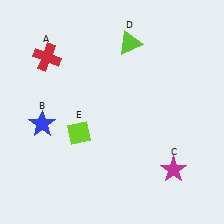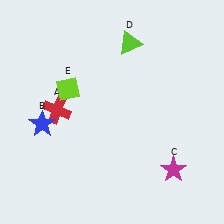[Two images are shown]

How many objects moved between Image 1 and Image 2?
2 objects moved between the two images.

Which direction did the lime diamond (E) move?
The lime diamond (E) moved up.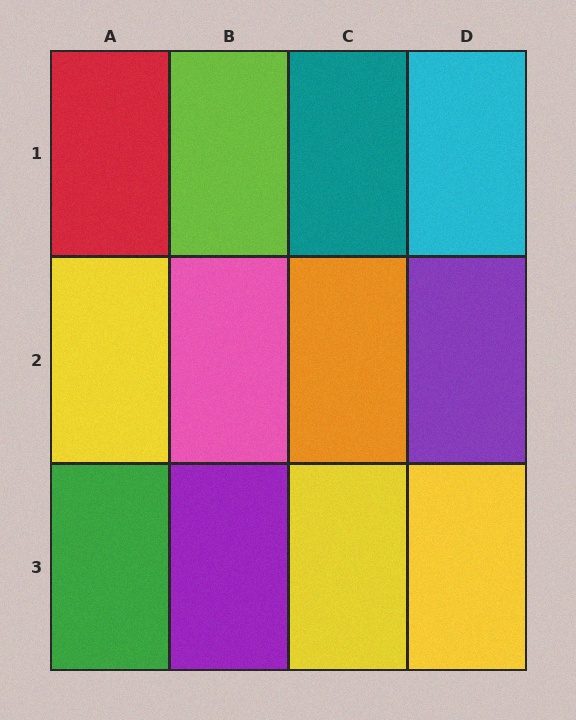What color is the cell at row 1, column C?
Teal.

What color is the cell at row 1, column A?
Red.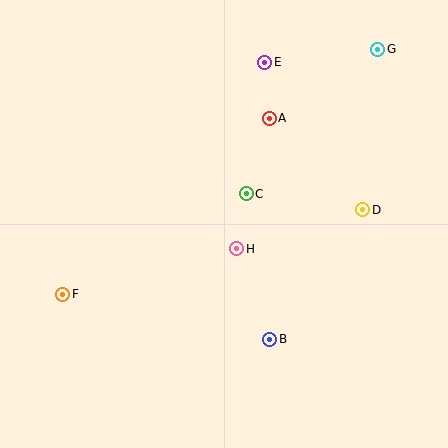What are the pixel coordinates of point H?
Point H is at (237, 249).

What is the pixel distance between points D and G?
The distance between D and G is 161 pixels.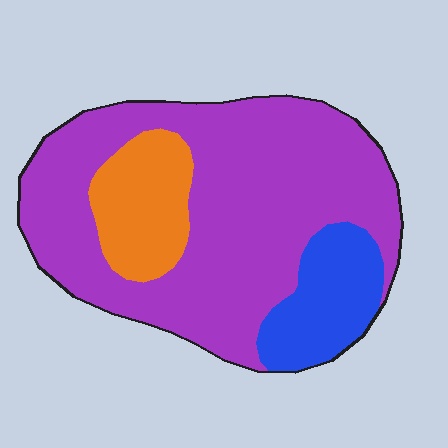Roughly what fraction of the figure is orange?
Orange takes up less than a quarter of the figure.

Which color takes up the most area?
Purple, at roughly 70%.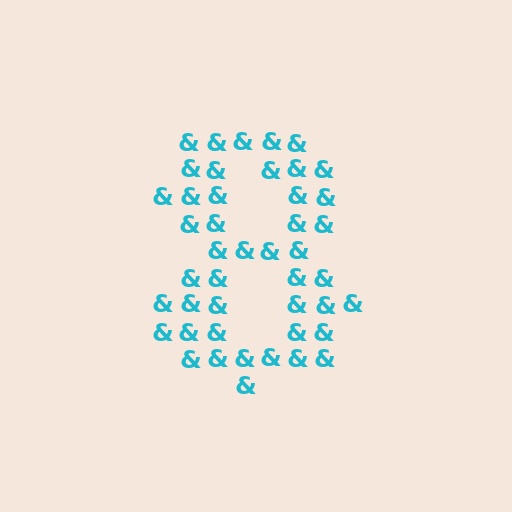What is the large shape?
The large shape is the digit 8.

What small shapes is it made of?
It is made of small ampersands.